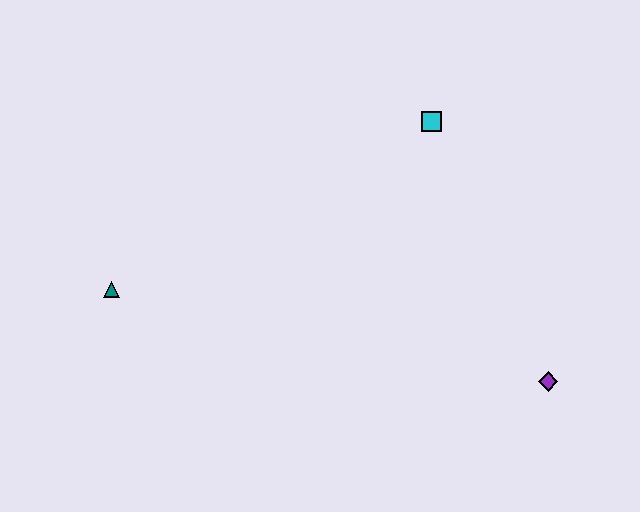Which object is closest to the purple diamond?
The cyan square is closest to the purple diamond.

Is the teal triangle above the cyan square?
No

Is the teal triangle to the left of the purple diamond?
Yes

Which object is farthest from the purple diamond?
The teal triangle is farthest from the purple diamond.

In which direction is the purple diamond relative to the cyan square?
The purple diamond is below the cyan square.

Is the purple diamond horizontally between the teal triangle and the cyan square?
No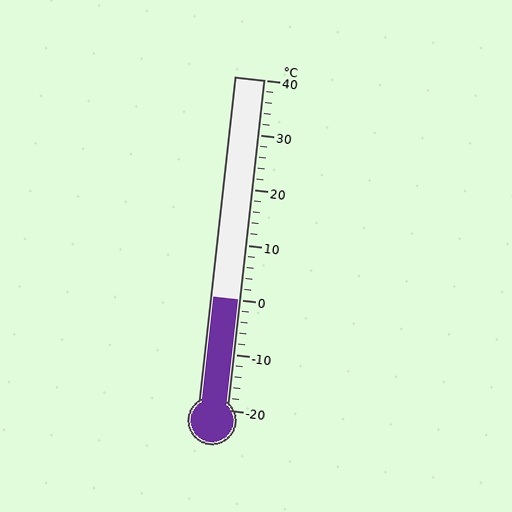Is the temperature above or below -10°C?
The temperature is above -10°C.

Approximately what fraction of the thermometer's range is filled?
The thermometer is filled to approximately 35% of its range.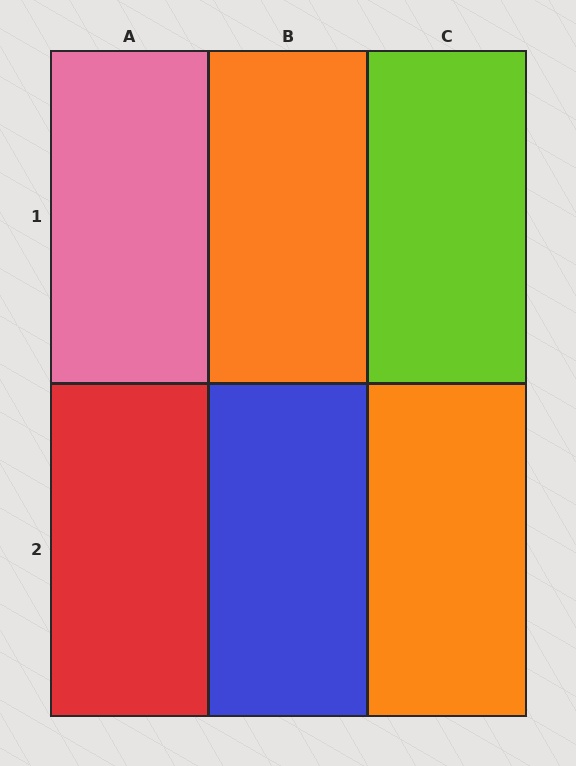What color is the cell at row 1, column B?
Orange.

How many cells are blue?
1 cell is blue.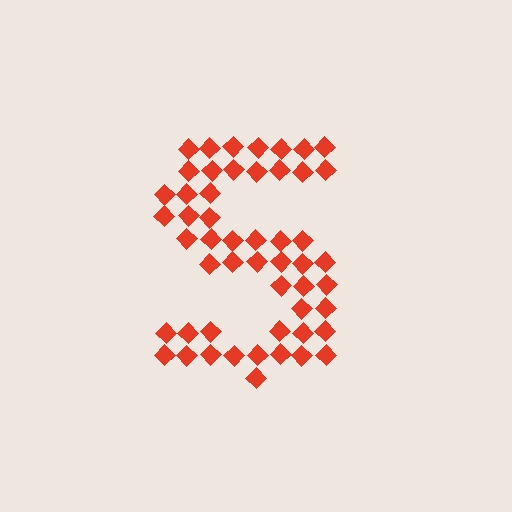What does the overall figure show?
The overall figure shows the letter S.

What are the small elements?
The small elements are diamonds.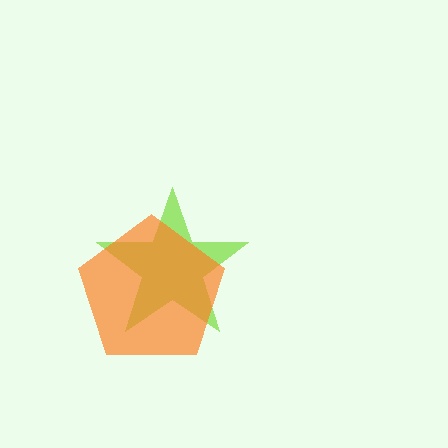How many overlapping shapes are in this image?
There are 2 overlapping shapes in the image.